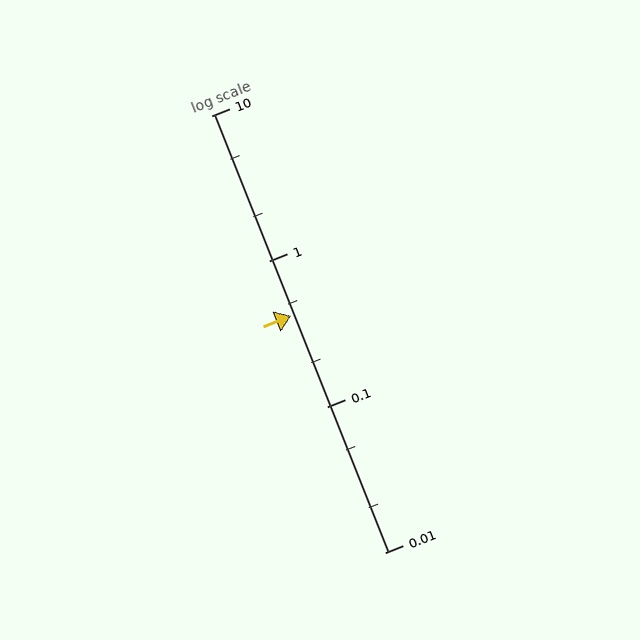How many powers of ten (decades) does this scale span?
The scale spans 3 decades, from 0.01 to 10.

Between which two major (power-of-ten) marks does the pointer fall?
The pointer is between 0.1 and 1.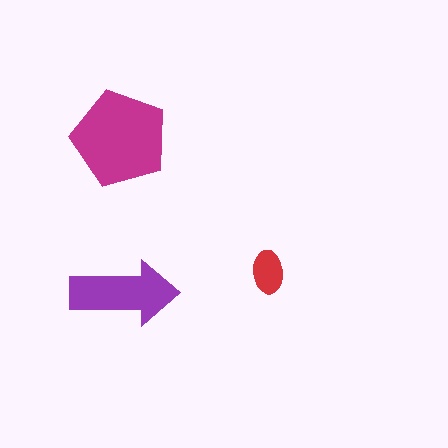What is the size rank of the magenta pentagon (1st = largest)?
1st.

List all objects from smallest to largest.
The red ellipse, the purple arrow, the magenta pentagon.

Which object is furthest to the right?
The red ellipse is rightmost.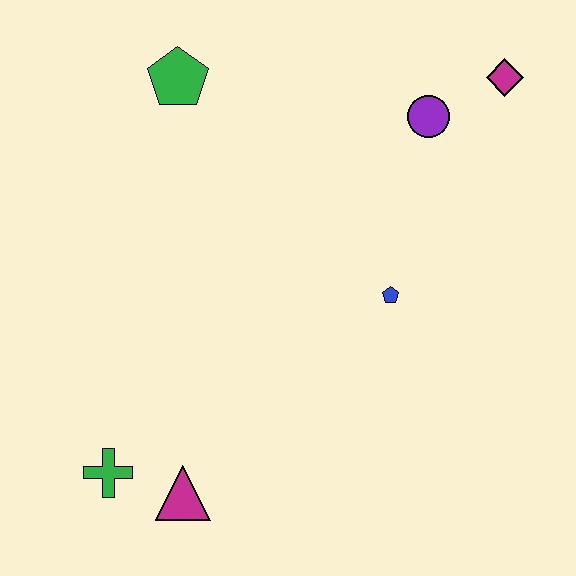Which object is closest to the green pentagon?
The purple circle is closest to the green pentagon.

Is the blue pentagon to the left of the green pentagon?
No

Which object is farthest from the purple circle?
The green cross is farthest from the purple circle.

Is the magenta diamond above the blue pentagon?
Yes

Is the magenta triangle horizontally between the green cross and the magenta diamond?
Yes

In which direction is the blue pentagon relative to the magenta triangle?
The blue pentagon is to the right of the magenta triangle.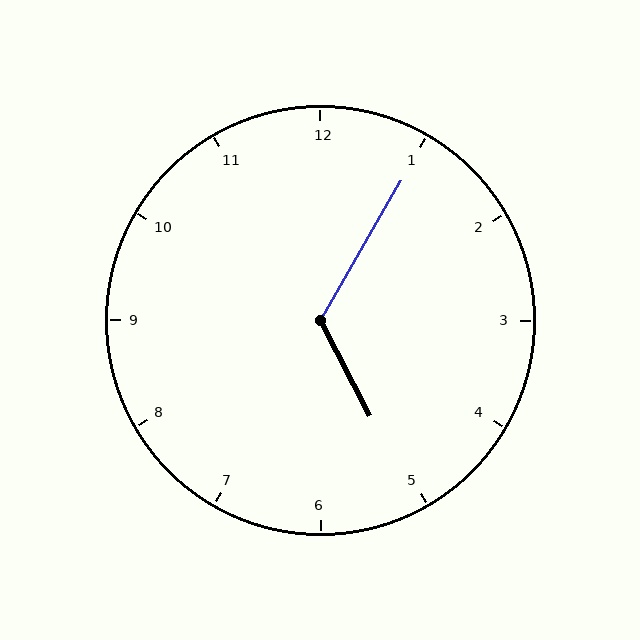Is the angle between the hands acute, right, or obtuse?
It is obtuse.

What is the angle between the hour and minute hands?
Approximately 122 degrees.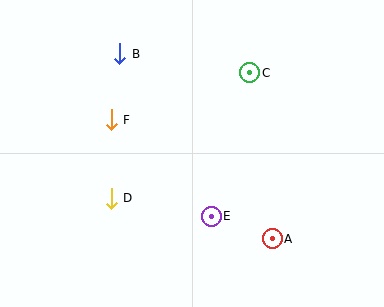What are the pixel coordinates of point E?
Point E is at (211, 216).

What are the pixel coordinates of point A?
Point A is at (272, 239).